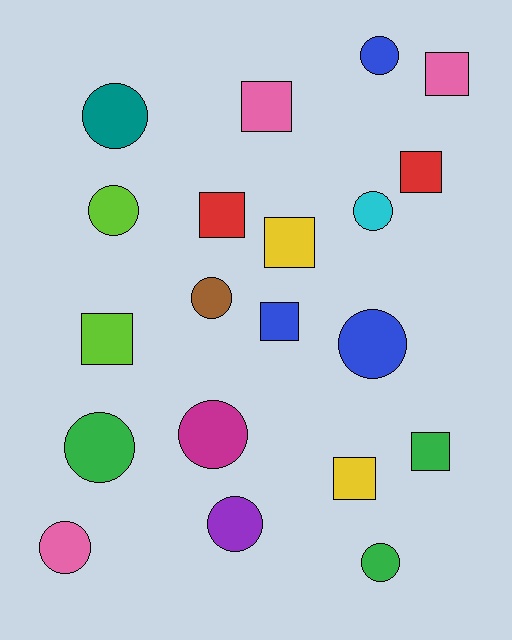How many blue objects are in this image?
There are 3 blue objects.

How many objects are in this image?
There are 20 objects.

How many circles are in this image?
There are 11 circles.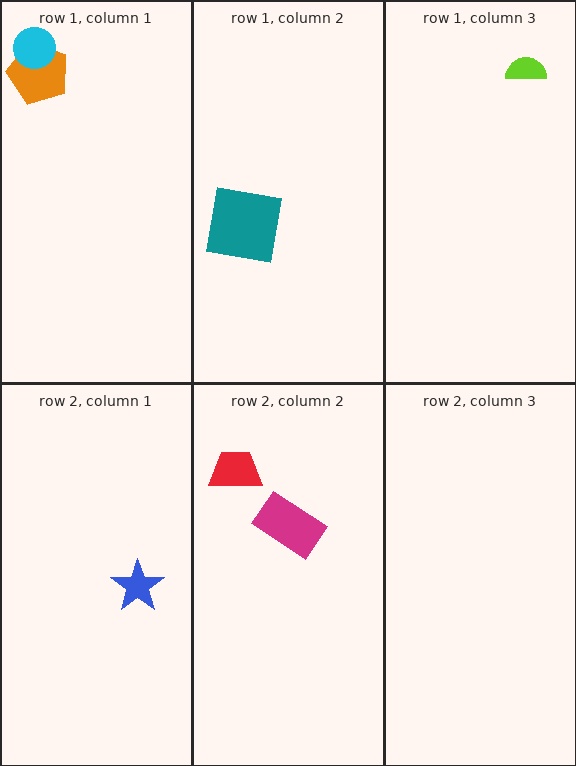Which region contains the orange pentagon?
The row 1, column 1 region.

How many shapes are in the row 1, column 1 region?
2.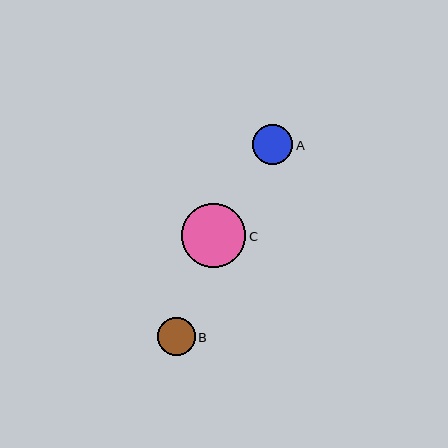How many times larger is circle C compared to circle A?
Circle C is approximately 1.6 times the size of circle A.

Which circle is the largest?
Circle C is the largest with a size of approximately 64 pixels.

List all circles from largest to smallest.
From largest to smallest: C, A, B.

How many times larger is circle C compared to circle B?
Circle C is approximately 1.7 times the size of circle B.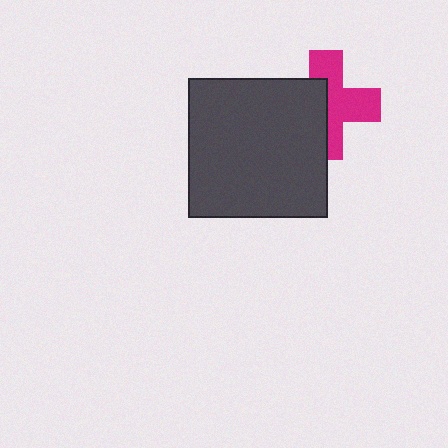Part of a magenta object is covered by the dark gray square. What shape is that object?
It is a cross.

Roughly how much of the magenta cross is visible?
About half of it is visible (roughly 56%).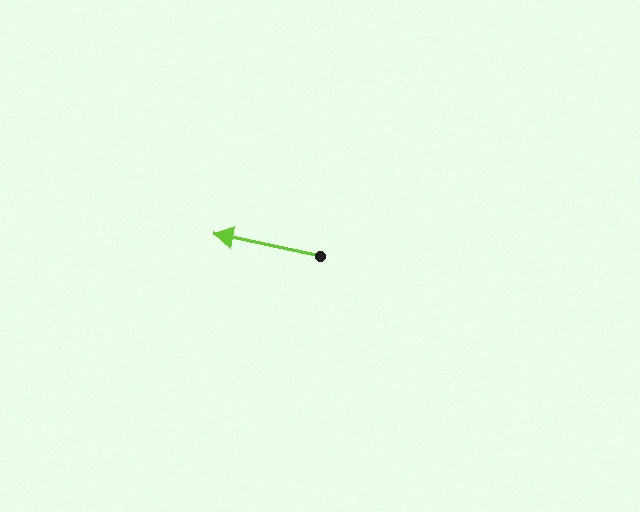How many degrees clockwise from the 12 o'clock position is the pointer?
Approximately 282 degrees.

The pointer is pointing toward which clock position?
Roughly 9 o'clock.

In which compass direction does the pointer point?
West.